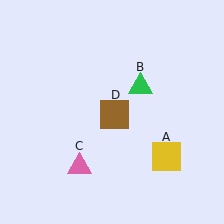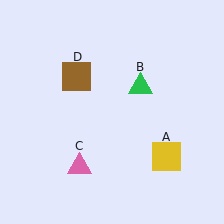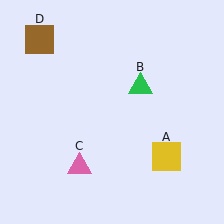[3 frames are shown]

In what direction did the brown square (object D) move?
The brown square (object D) moved up and to the left.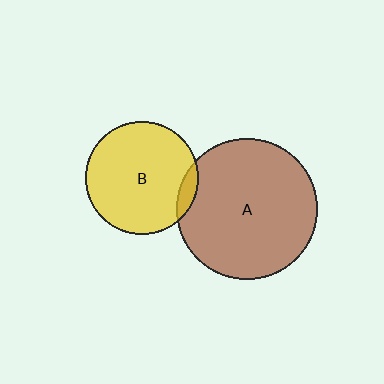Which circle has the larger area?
Circle A (brown).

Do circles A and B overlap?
Yes.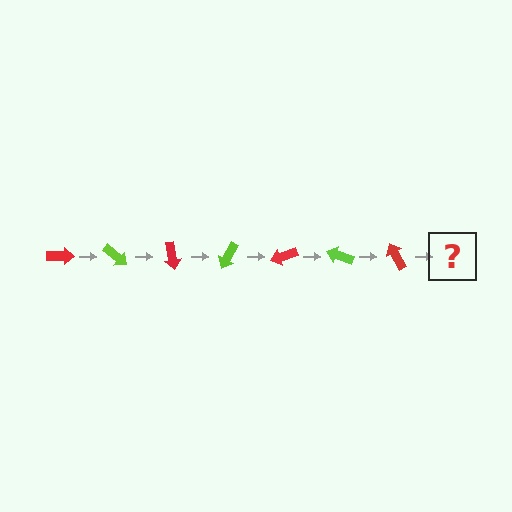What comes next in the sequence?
The next element should be a lime arrow, rotated 280 degrees from the start.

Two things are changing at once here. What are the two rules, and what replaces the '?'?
The two rules are that it rotates 40 degrees each step and the color cycles through red and lime. The '?' should be a lime arrow, rotated 280 degrees from the start.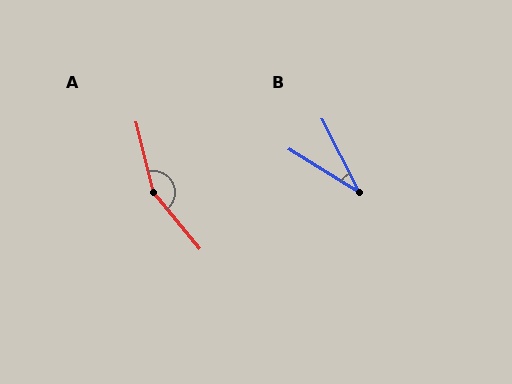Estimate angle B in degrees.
Approximately 32 degrees.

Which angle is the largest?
A, at approximately 154 degrees.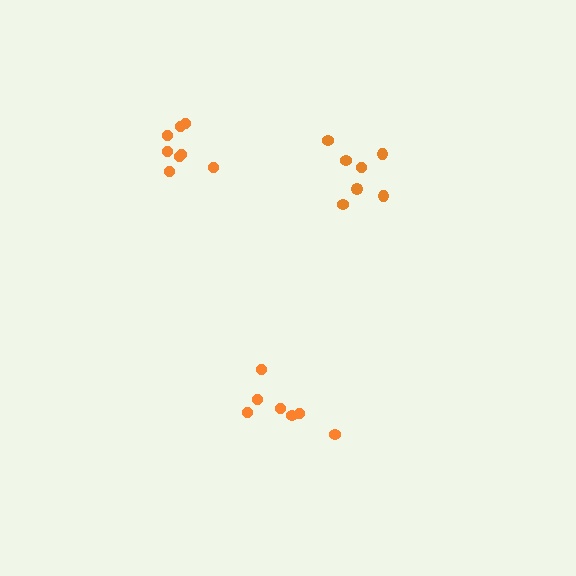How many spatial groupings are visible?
There are 3 spatial groupings.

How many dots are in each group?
Group 1: 8 dots, Group 2: 7 dots, Group 3: 7 dots (22 total).